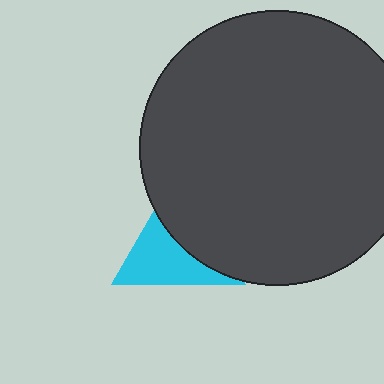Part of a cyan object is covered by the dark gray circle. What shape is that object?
It is a triangle.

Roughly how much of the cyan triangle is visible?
About half of it is visible (roughly 53%).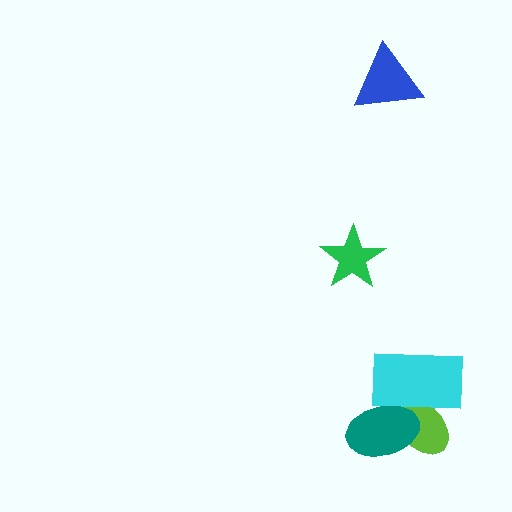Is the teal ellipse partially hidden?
Yes, it is partially covered by another shape.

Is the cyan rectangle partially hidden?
No, no other shape covers it.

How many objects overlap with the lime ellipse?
2 objects overlap with the lime ellipse.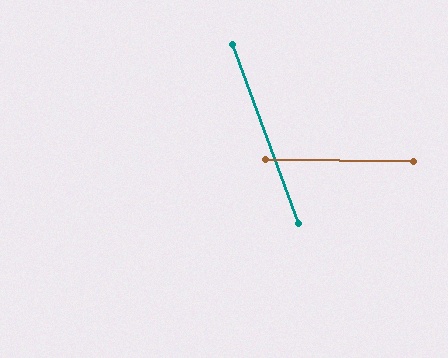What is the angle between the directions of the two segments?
Approximately 69 degrees.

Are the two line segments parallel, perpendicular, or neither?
Neither parallel nor perpendicular — they differ by about 69°.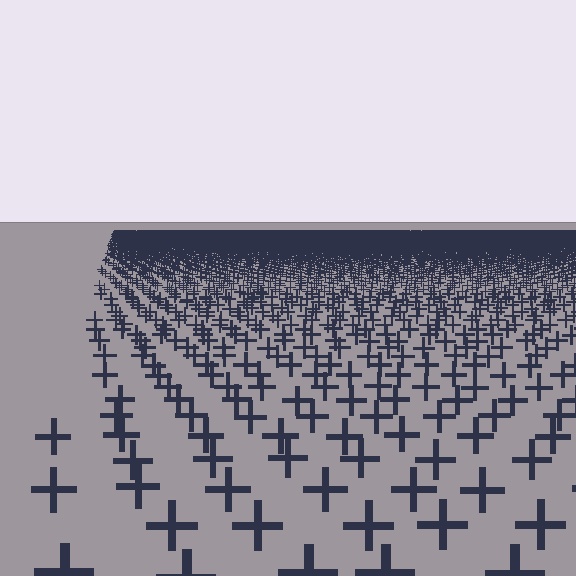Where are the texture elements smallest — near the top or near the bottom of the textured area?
Near the top.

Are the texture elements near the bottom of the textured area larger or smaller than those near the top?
Larger. Near the bottom, elements are closer to the viewer and appear at a bigger on-screen size.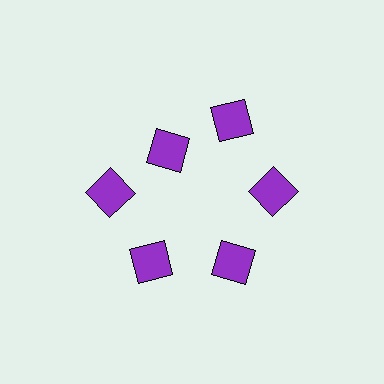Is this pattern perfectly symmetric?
No. The 6 purple squares are arranged in a ring, but one element near the 11 o'clock position is pulled inward toward the center, breaking the 6-fold rotational symmetry.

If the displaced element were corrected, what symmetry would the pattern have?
It would have 6-fold rotational symmetry — the pattern would map onto itself every 60 degrees.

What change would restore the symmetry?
The symmetry would be restored by moving it outward, back onto the ring so that all 6 squares sit at equal angles and equal distance from the center.